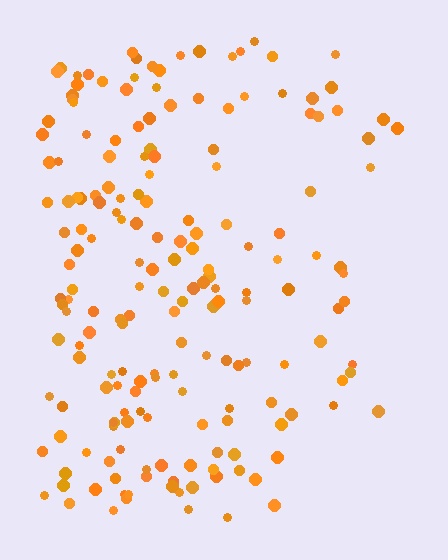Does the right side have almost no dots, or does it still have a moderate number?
Still a moderate number, just noticeably fewer than the left.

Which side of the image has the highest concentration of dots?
The left.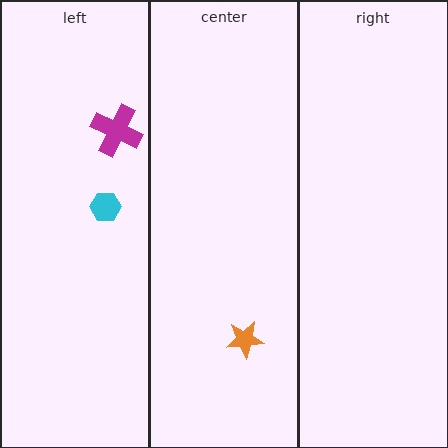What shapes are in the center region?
The orange star.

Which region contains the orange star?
The center region.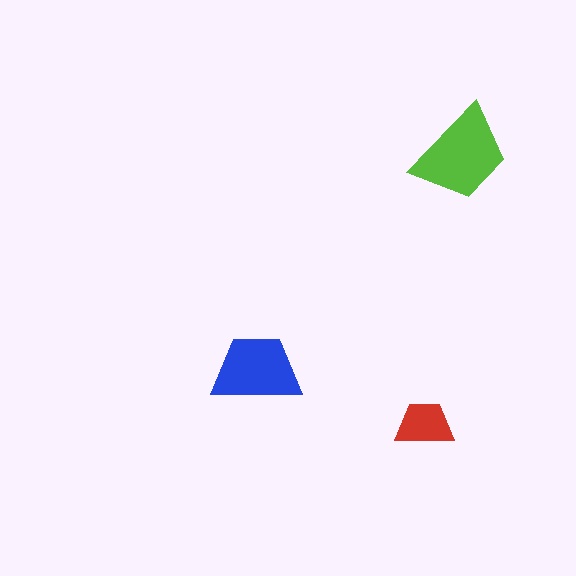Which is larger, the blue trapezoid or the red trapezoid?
The blue one.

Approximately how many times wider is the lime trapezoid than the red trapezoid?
About 1.5 times wider.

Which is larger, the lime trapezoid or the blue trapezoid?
The lime one.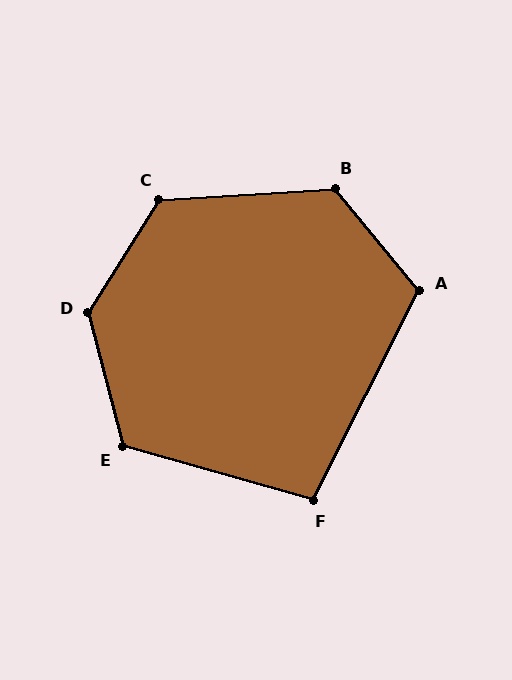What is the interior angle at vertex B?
Approximately 126 degrees (obtuse).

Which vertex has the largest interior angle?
D, at approximately 133 degrees.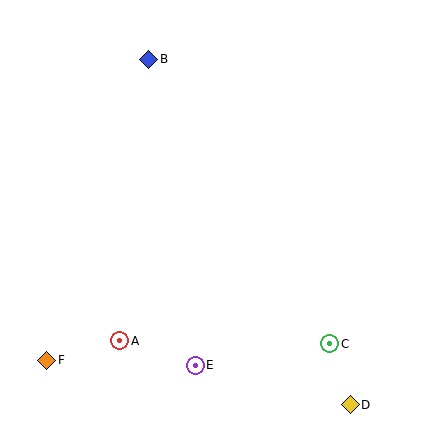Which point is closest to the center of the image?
Point E at (195, 365) is closest to the center.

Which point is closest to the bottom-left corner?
Point F is closest to the bottom-left corner.